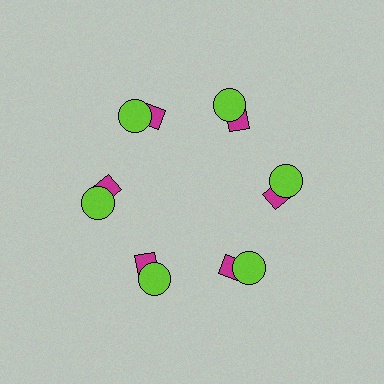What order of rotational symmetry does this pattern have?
This pattern has 6-fold rotational symmetry.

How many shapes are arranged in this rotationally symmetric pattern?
There are 12 shapes, arranged in 6 groups of 2.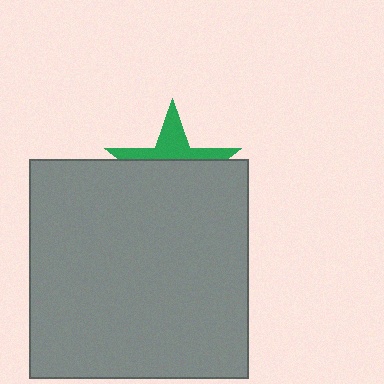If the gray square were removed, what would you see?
You would see the complete green star.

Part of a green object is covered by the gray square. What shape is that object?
It is a star.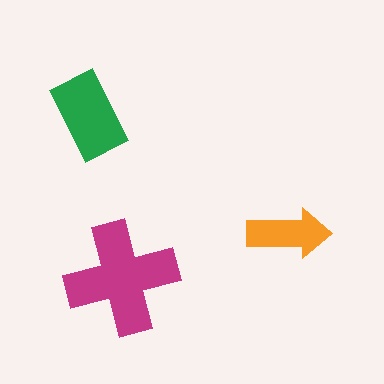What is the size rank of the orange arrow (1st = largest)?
3rd.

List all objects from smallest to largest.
The orange arrow, the green rectangle, the magenta cross.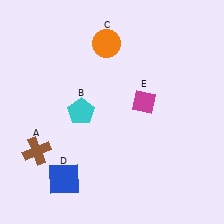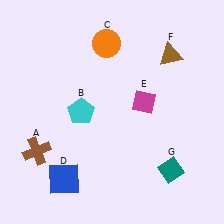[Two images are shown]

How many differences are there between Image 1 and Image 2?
There are 2 differences between the two images.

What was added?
A brown triangle (F), a teal diamond (G) were added in Image 2.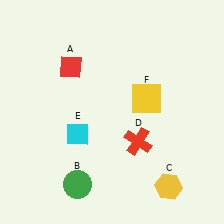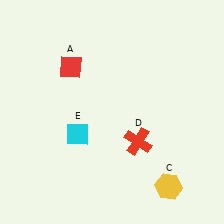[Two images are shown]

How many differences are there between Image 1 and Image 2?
There are 2 differences between the two images.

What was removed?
The green circle (B), the yellow square (F) were removed in Image 2.